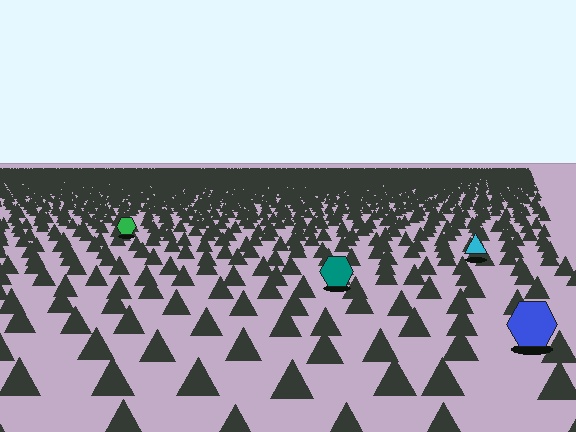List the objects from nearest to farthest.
From nearest to farthest: the blue hexagon, the teal hexagon, the cyan triangle, the green hexagon.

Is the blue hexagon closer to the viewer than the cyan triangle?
Yes. The blue hexagon is closer — you can tell from the texture gradient: the ground texture is coarser near it.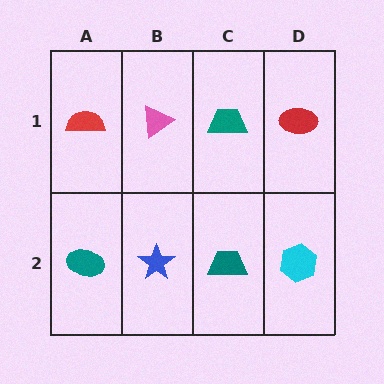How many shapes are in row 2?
4 shapes.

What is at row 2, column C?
A teal trapezoid.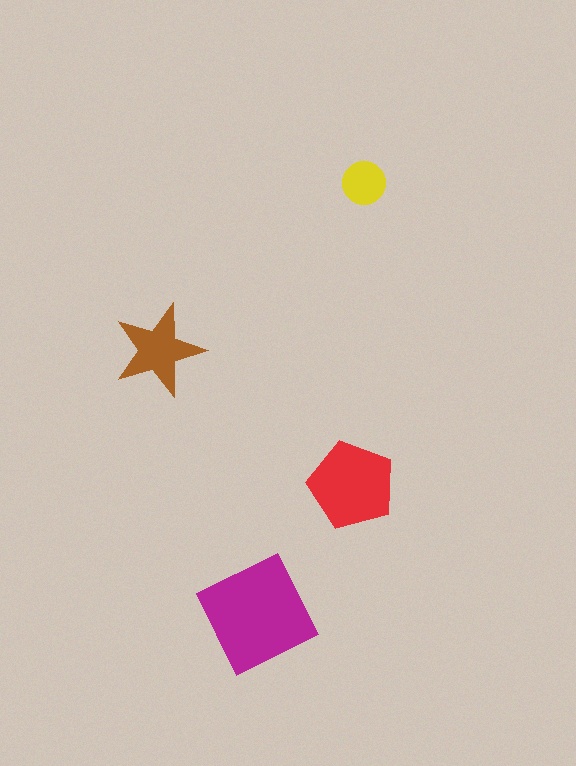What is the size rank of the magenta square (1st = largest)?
1st.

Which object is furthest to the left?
The brown star is leftmost.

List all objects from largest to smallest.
The magenta square, the red pentagon, the brown star, the yellow circle.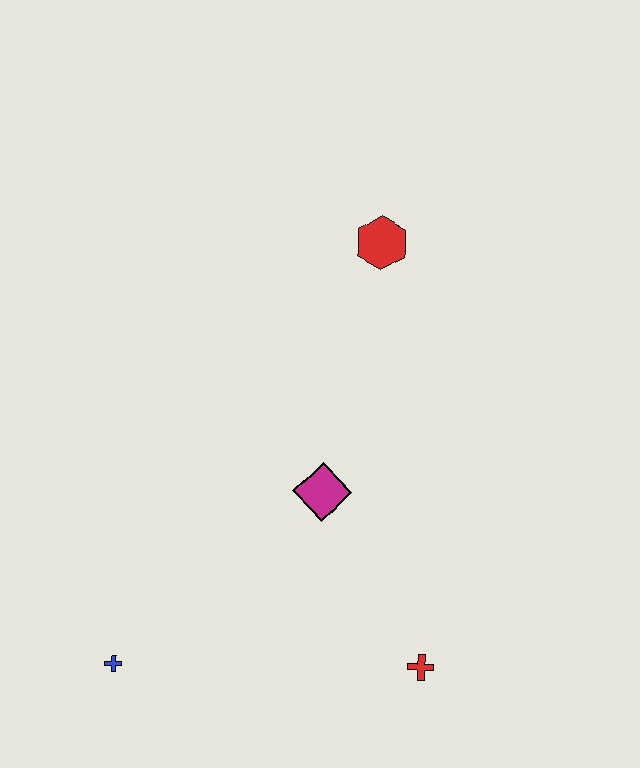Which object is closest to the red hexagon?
The magenta diamond is closest to the red hexagon.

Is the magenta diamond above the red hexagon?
No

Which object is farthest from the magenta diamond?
The blue cross is farthest from the magenta diamond.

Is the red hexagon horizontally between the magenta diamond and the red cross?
Yes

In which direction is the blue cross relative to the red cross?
The blue cross is to the left of the red cross.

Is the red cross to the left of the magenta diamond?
No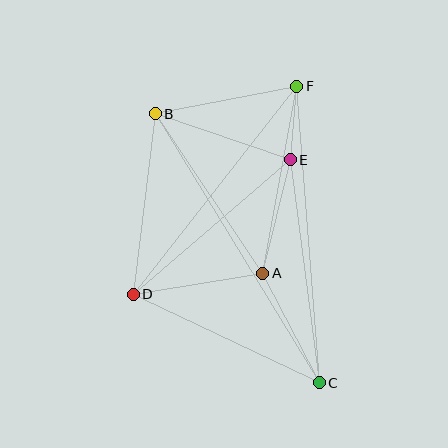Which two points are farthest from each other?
Points B and C are farthest from each other.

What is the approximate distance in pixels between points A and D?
The distance between A and D is approximately 131 pixels.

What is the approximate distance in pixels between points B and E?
The distance between B and E is approximately 143 pixels.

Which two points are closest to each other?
Points E and F are closest to each other.